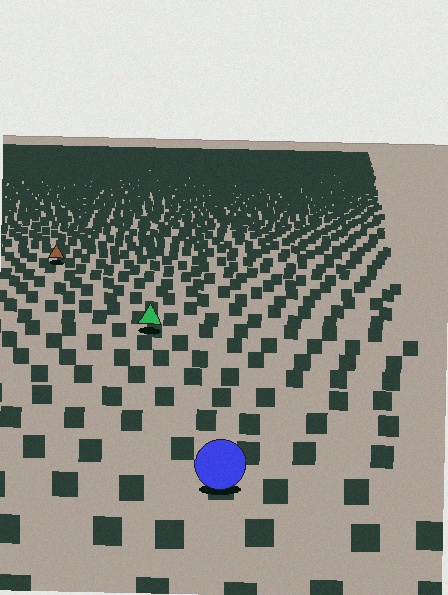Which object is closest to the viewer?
The blue circle is closest. The texture marks near it are larger and more spread out.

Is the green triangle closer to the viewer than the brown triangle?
Yes. The green triangle is closer — you can tell from the texture gradient: the ground texture is coarser near it.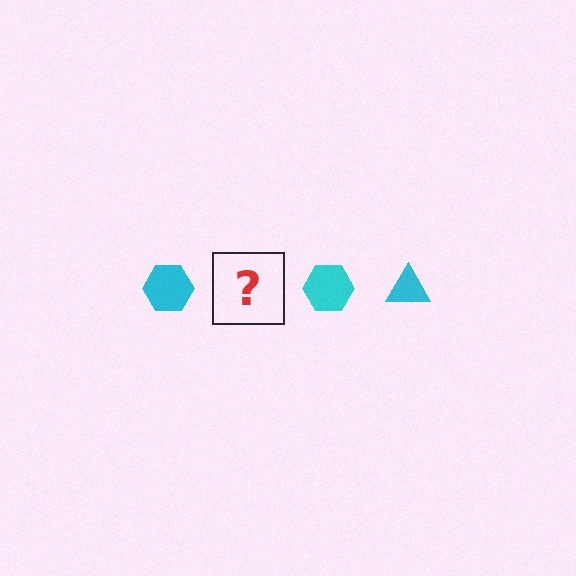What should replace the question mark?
The question mark should be replaced with a cyan triangle.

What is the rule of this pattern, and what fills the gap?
The rule is that the pattern cycles through hexagon, triangle shapes in cyan. The gap should be filled with a cyan triangle.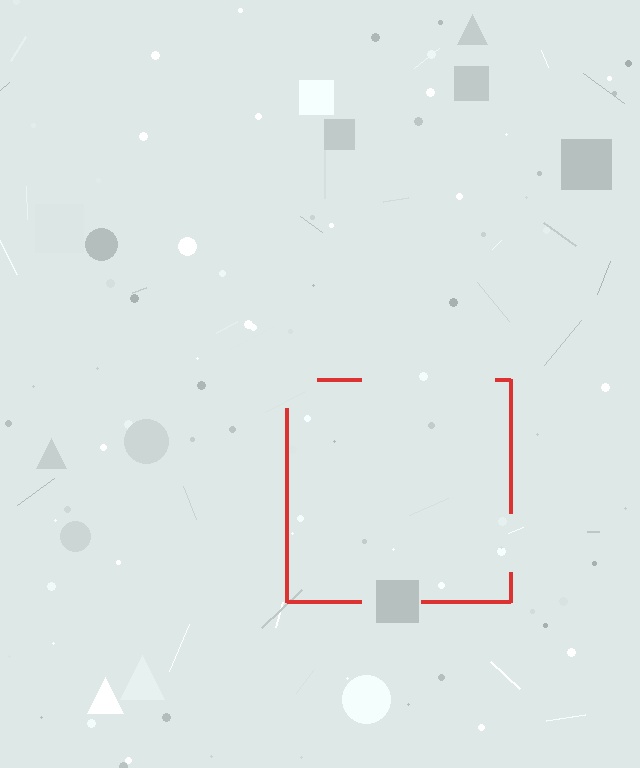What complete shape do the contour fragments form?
The contour fragments form a square.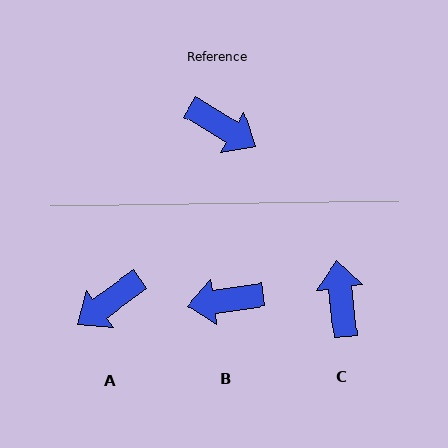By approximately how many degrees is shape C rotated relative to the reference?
Approximately 128 degrees counter-clockwise.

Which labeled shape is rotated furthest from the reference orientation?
B, about 141 degrees away.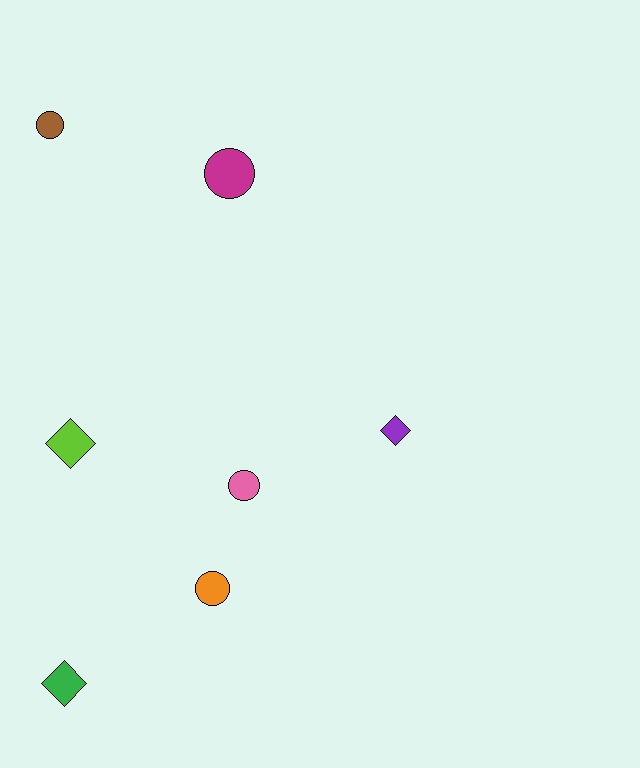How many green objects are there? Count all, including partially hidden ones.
There is 1 green object.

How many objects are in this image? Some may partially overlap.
There are 7 objects.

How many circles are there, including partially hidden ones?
There are 4 circles.